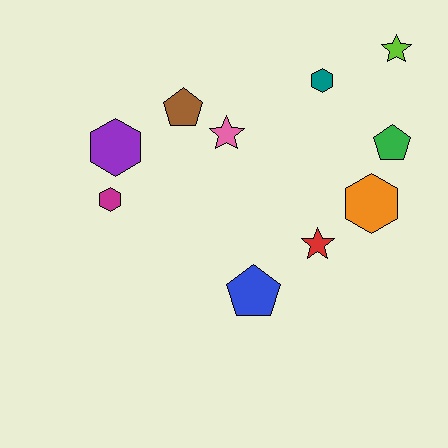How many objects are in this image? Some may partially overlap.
There are 10 objects.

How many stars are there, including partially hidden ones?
There are 3 stars.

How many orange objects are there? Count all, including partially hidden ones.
There is 1 orange object.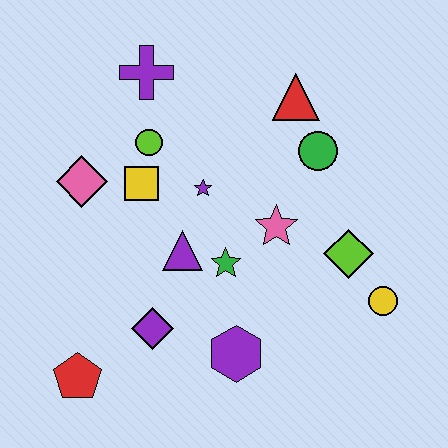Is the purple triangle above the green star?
Yes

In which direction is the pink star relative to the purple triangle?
The pink star is to the right of the purple triangle.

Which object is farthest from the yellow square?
The yellow circle is farthest from the yellow square.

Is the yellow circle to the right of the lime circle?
Yes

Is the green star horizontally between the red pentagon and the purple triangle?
No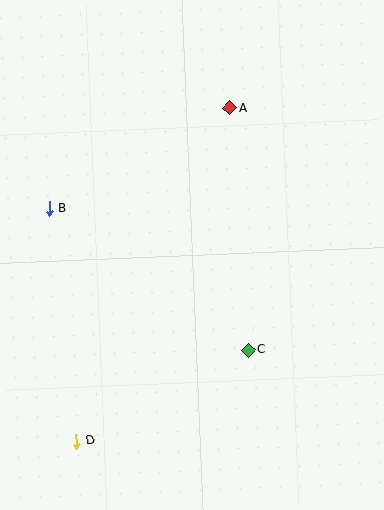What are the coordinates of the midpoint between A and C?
The midpoint between A and C is at (239, 229).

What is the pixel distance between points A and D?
The distance between A and D is 367 pixels.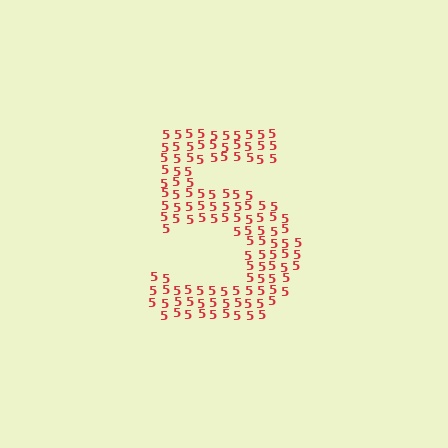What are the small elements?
The small elements are digit 5's.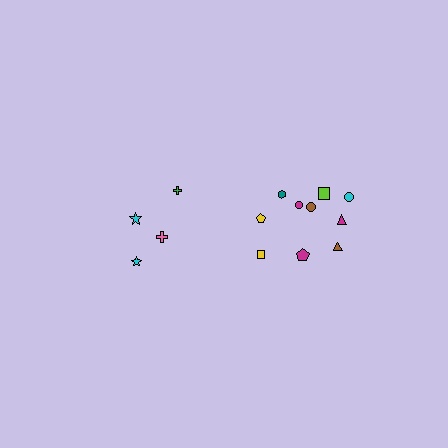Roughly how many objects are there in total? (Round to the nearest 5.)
Roughly 15 objects in total.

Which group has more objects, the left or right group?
The right group.